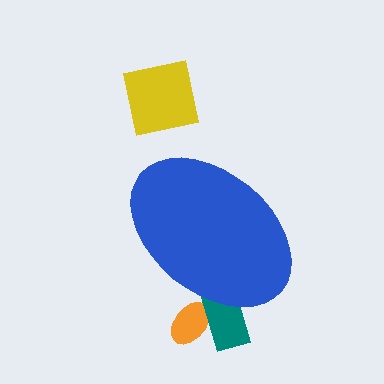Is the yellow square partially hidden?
No, the yellow square is fully visible.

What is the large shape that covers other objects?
A blue ellipse.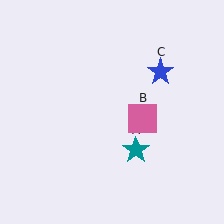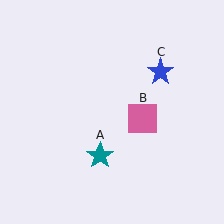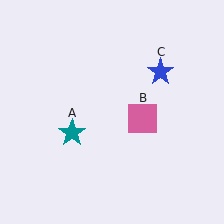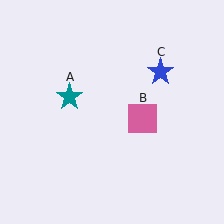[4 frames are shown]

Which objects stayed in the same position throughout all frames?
Pink square (object B) and blue star (object C) remained stationary.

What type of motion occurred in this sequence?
The teal star (object A) rotated clockwise around the center of the scene.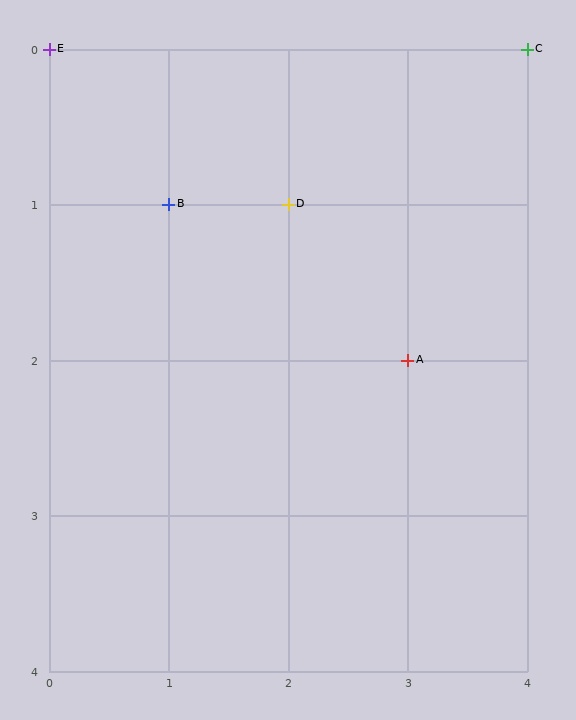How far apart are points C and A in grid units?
Points C and A are 1 column and 2 rows apart (about 2.2 grid units diagonally).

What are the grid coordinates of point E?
Point E is at grid coordinates (0, 0).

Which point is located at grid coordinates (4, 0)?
Point C is at (4, 0).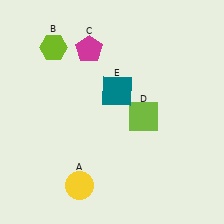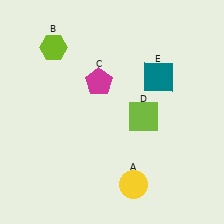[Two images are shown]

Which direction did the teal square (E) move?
The teal square (E) moved right.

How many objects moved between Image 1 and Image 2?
3 objects moved between the two images.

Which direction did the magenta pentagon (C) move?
The magenta pentagon (C) moved down.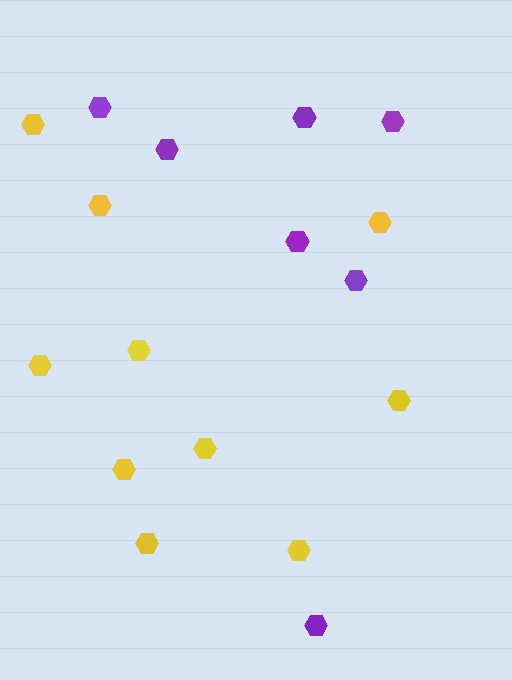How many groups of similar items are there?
There are 2 groups: one group of yellow hexagons (10) and one group of purple hexagons (7).